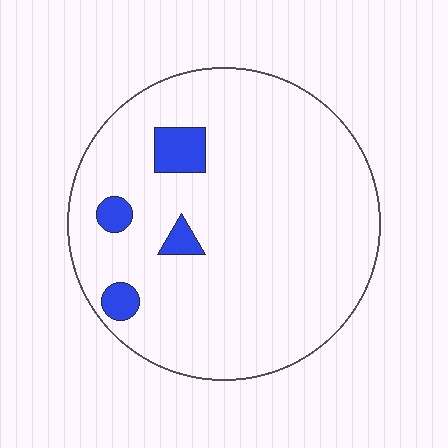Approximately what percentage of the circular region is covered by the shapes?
Approximately 5%.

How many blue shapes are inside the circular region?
4.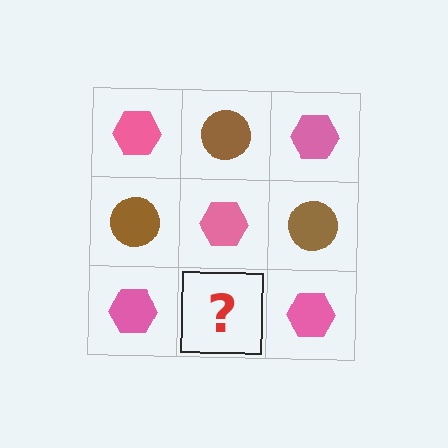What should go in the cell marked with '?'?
The missing cell should contain a brown circle.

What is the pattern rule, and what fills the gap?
The rule is that it alternates pink hexagon and brown circle in a checkerboard pattern. The gap should be filled with a brown circle.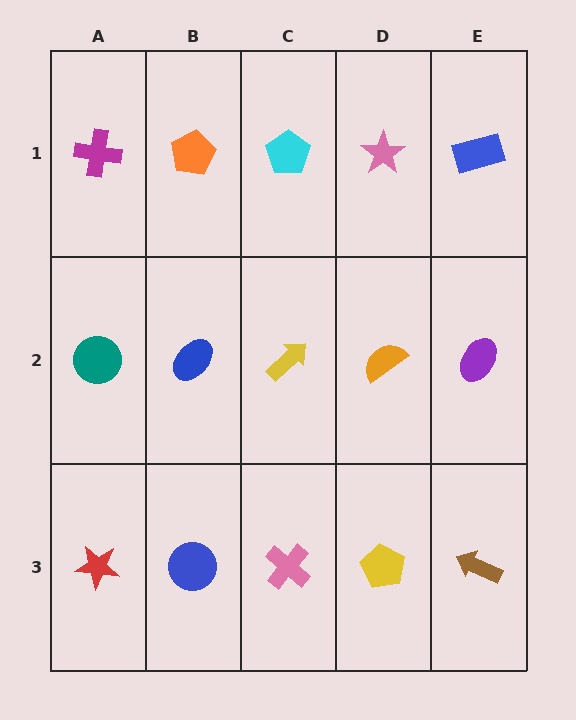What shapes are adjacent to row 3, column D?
An orange semicircle (row 2, column D), a pink cross (row 3, column C), a brown arrow (row 3, column E).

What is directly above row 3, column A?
A teal circle.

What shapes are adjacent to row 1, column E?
A purple ellipse (row 2, column E), a pink star (row 1, column D).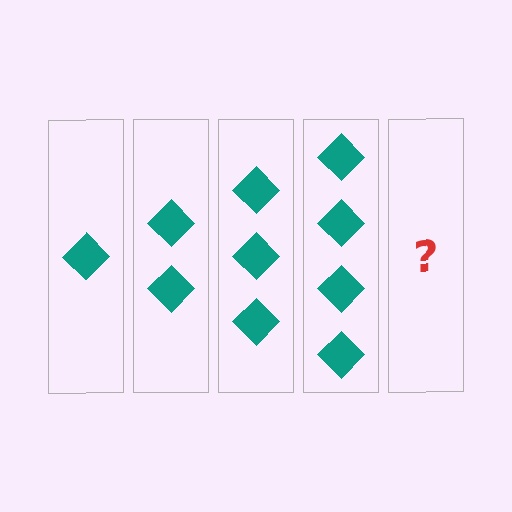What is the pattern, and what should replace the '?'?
The pattern is that each step adds one more diamond. The '?' should be 5 diamonds.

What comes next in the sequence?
The next element should be 5 diamonds.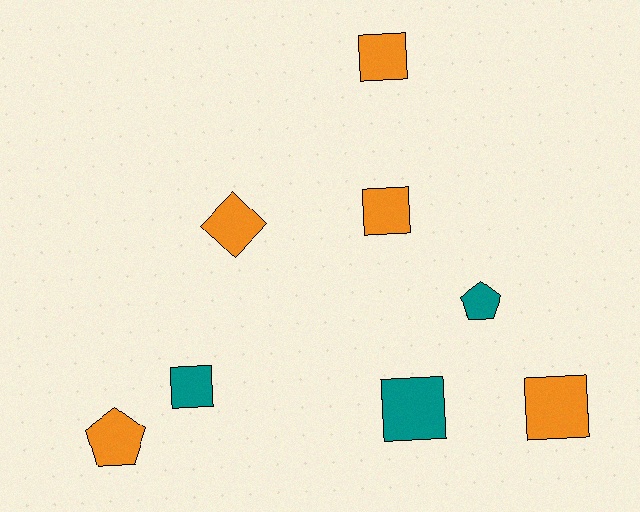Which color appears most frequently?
Orange, with 5 objects.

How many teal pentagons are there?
There is 1 teal pentagon.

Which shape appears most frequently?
Square, with 5 objects.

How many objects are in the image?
There are 8 objects.